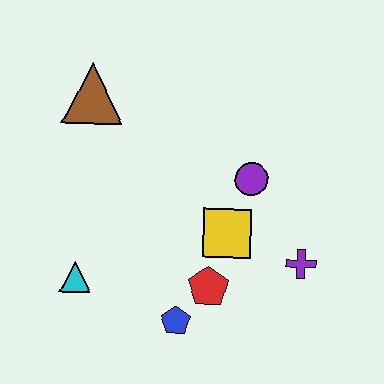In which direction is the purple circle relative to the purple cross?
The purple circle is above the purple cross.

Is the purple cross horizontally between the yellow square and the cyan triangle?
No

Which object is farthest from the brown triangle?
The purple cross is farthest from the brown triangle.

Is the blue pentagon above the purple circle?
No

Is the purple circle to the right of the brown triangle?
Yes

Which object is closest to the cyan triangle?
The blue pentagon is closest to the cyan triangle.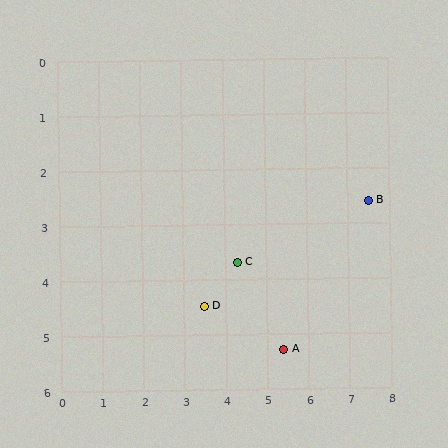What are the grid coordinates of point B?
Point B is at approximately (7.5, 2.6).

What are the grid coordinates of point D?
Point D is at approximately (3.5, 4.5).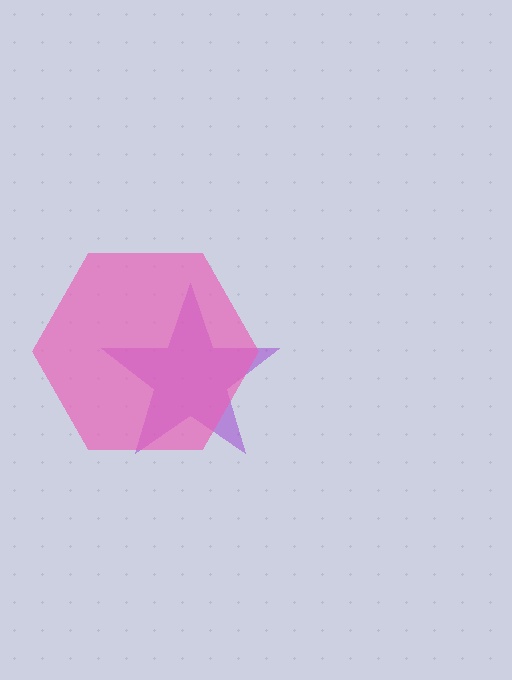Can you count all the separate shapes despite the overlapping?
Yes, there are 2 separate shapes.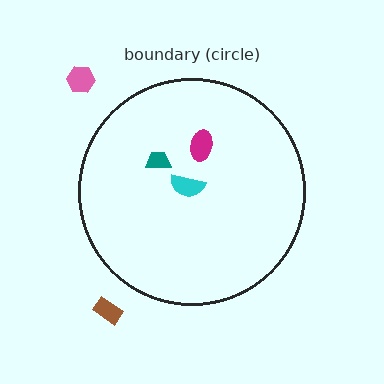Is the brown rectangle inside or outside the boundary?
Outside.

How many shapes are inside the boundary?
3 inside, 2 outside.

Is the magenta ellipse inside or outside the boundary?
Inside.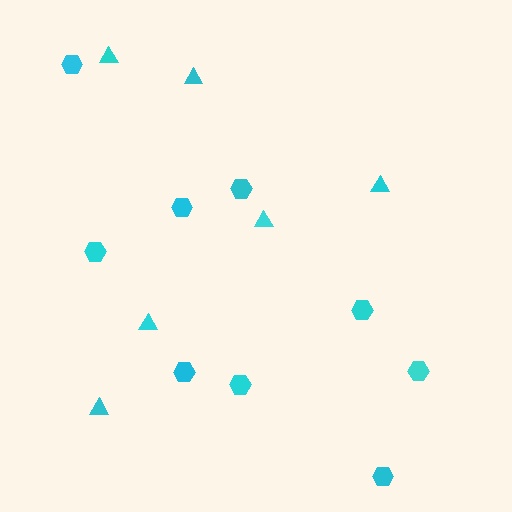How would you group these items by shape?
There are 2 groups: one group of hexagons (9) and one group of triangles (6).